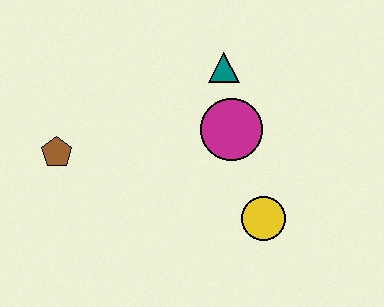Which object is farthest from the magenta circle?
The brown pentagon is farthest from the magenta circle.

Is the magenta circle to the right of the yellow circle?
No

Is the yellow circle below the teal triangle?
Yes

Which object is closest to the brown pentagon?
The magenta circle is closest to the brown pentagon.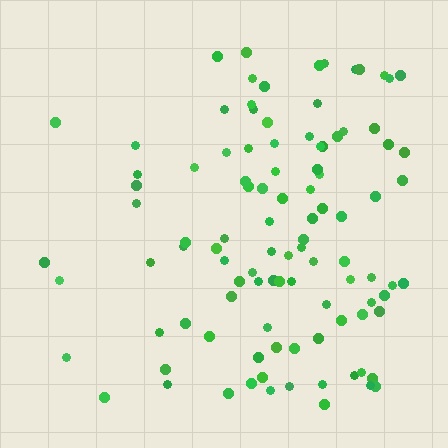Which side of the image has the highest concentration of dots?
The right.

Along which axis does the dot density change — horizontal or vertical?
Horizontal.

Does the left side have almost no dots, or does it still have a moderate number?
Still a moderate number, just noticeably fewer than the right.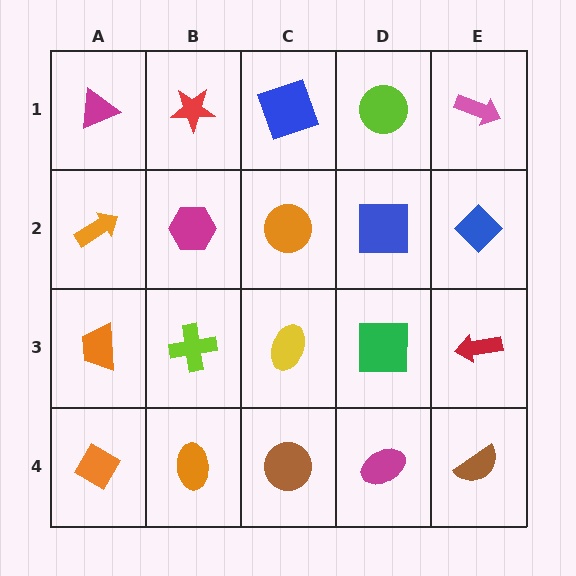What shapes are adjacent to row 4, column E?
A red arrow (row 3, column E), a magenta ellipse (row 4, column D).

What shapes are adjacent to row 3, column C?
An orange circle (row 2, column C), a brown circle (row 4, column C), a lime cross (row 3, column B), a green square (row 3, column D).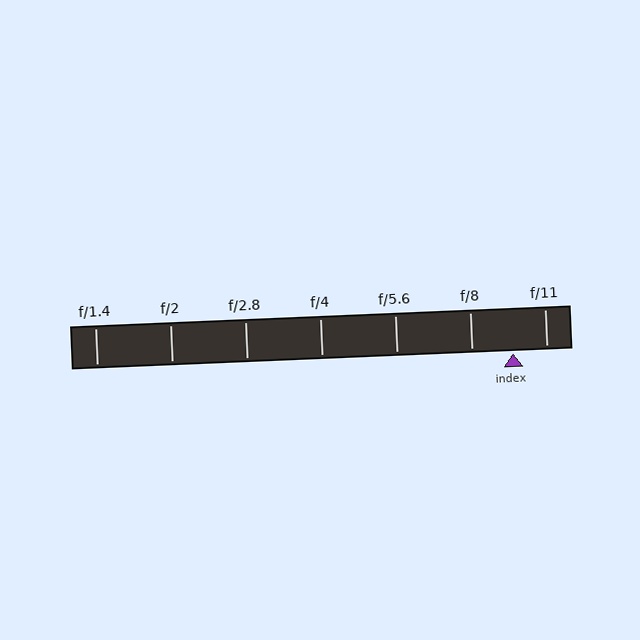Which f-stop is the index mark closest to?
The index mark is closest to f/11.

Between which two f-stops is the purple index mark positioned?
The index mark is between f/8 and f/11.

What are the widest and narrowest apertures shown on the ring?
The widest aperture shown is f/1.4 and the narrowest is f/11.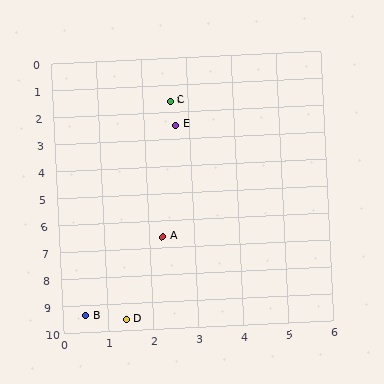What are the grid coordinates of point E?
Point E is at approximately (2.7, 2.5).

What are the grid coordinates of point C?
Point C is at approximately (2.6, 1.6).